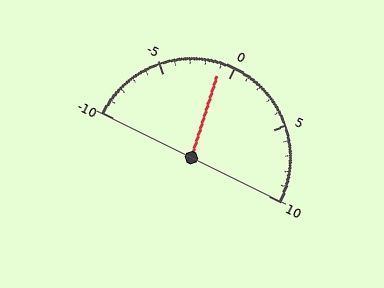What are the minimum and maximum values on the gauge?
The gauge ranges from -10 to 10.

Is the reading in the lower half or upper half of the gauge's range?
The reading is in the lower half of the range (-10 to 10).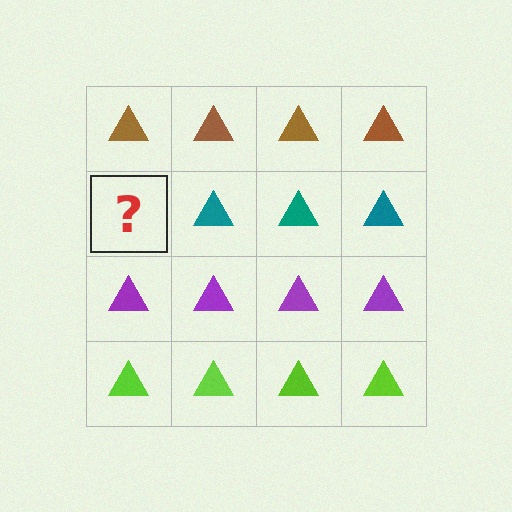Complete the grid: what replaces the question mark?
The question mark should be replaced with a teal triangle.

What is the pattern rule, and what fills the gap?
The rule is that each row has a consistent color. The gap should be filled with a teal triangle.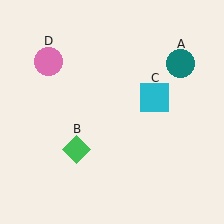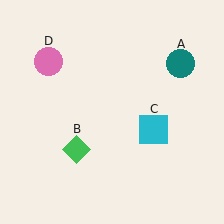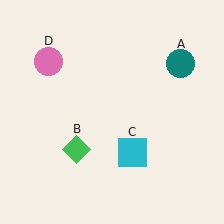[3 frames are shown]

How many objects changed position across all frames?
1 object changed position: cyan square (object C).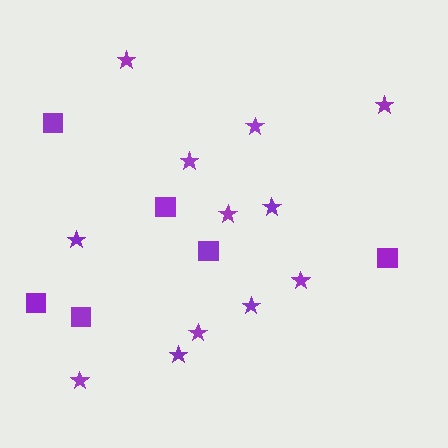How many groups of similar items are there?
There are 2 groups: one group of stars (12) and one group of squares (6).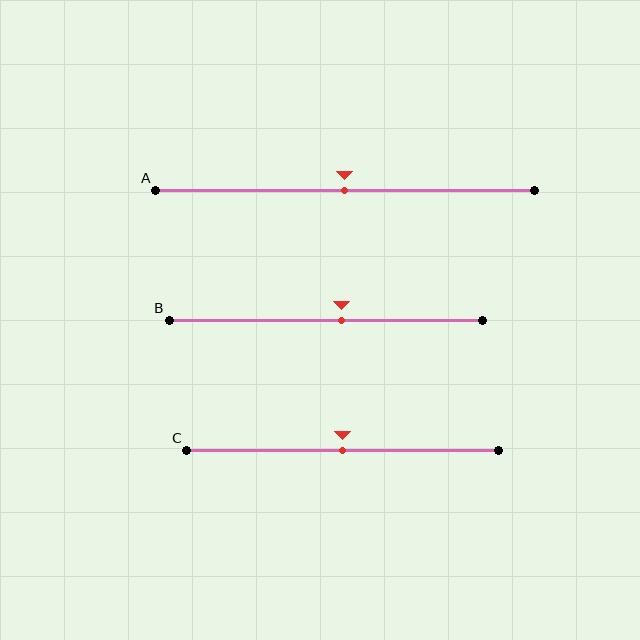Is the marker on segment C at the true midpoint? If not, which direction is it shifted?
Yes, the marker on segment C is at the true midpoint.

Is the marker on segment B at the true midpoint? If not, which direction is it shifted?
No, the marker on segment B is shifted to the right by about 5% of the segment length.